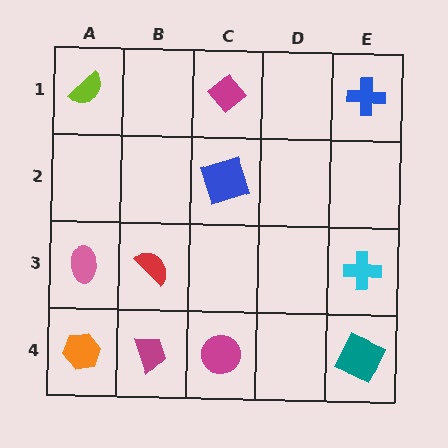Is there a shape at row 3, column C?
No, that cell is empty.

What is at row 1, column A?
A lime semicircle.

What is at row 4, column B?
A magenta trapezoid.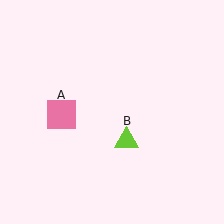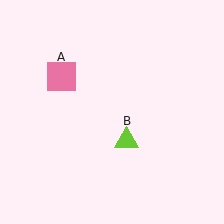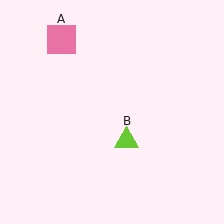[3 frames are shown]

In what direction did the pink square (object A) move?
The pink square (object A) moved up.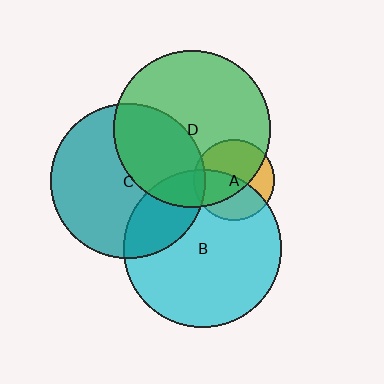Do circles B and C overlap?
Yes.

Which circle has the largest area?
Circle B (cyan).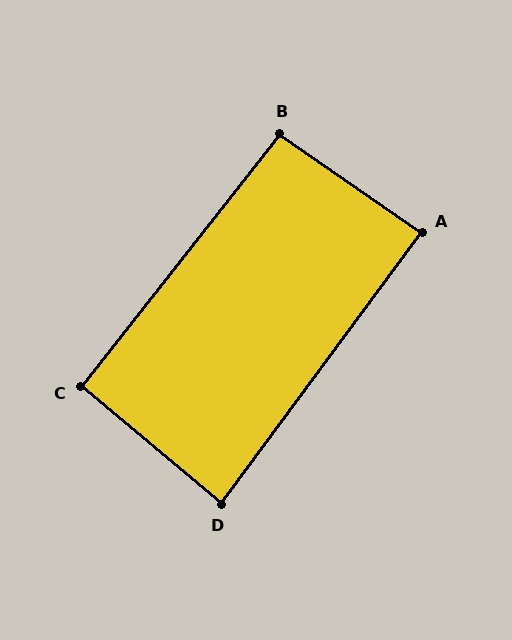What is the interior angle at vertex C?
Approximately 92 degrees (approximately right).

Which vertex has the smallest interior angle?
D, at approximately 86 degrees.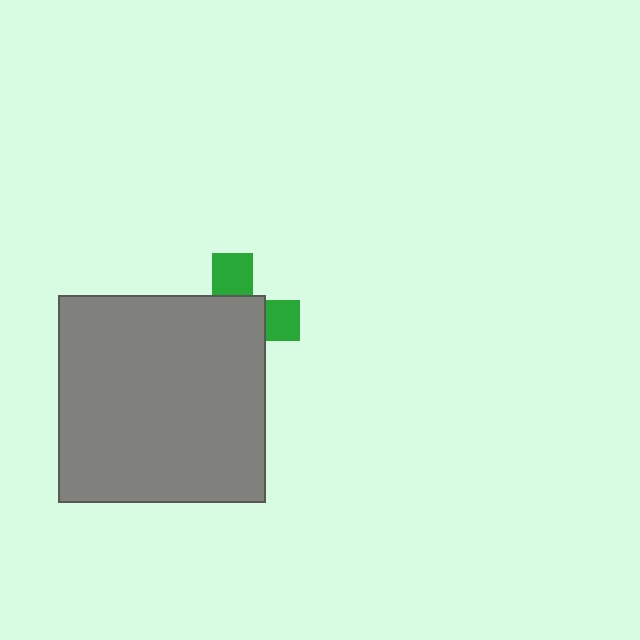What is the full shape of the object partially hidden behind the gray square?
The partially hidden object is a green cross.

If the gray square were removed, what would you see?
You would see the complete green cross.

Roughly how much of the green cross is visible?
A small part of it is visible (roughly 34%).